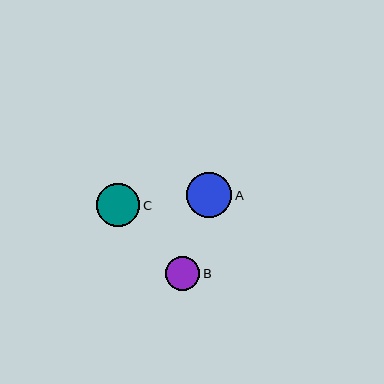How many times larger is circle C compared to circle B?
Circle C is approximately 1.2 times the size of circle B.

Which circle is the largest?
Circle A is the largest with a size of approximately 45 pixels.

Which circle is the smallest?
Circle B is the smallest with a size of approximately 35 pixels.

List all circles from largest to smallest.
From largest to smallest: A, C, B.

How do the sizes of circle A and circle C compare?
Circle A and circle C are approximately the same size.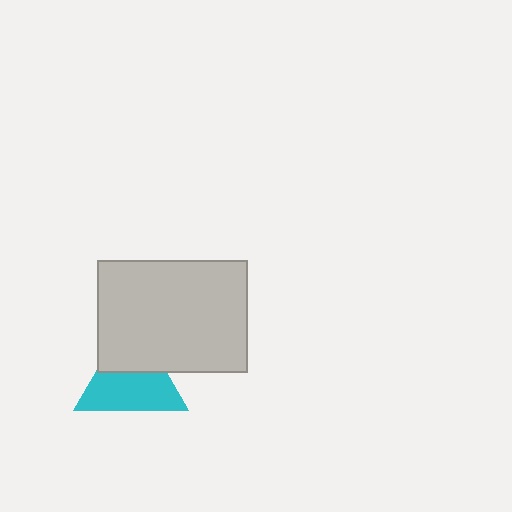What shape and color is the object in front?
The object in front is a light gray rectangle.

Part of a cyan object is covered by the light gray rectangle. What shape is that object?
It is a triangle.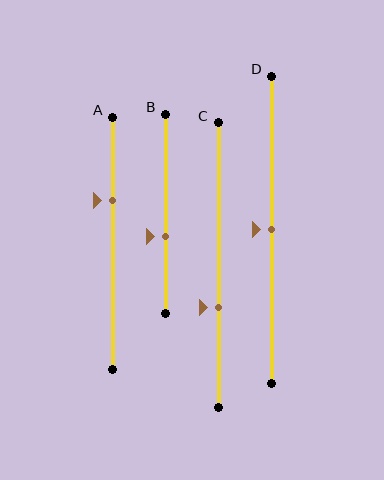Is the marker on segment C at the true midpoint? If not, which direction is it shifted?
No, the marker on segment C is shifted downward by about 15% of the segment length.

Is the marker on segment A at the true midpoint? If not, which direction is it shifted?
No, the marker on segment A is shifted upward by about 17% of the segment length.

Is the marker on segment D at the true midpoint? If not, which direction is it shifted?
Yes, the marker on segment D is at the true midpoint.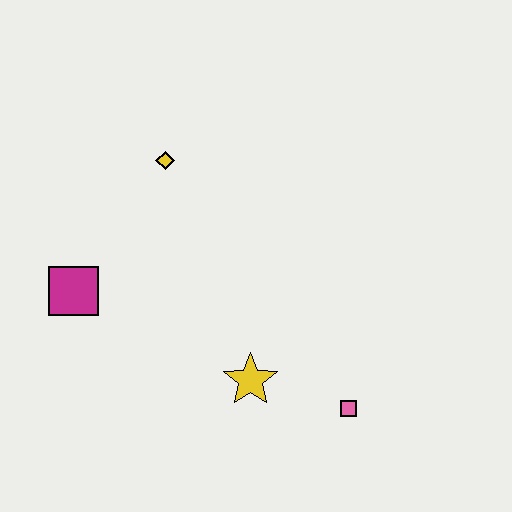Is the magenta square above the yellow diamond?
No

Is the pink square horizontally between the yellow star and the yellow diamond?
No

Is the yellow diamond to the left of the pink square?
Yes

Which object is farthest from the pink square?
The yellow diamond is farthest from the pink square.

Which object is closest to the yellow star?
The pink square is closest to the yellow star.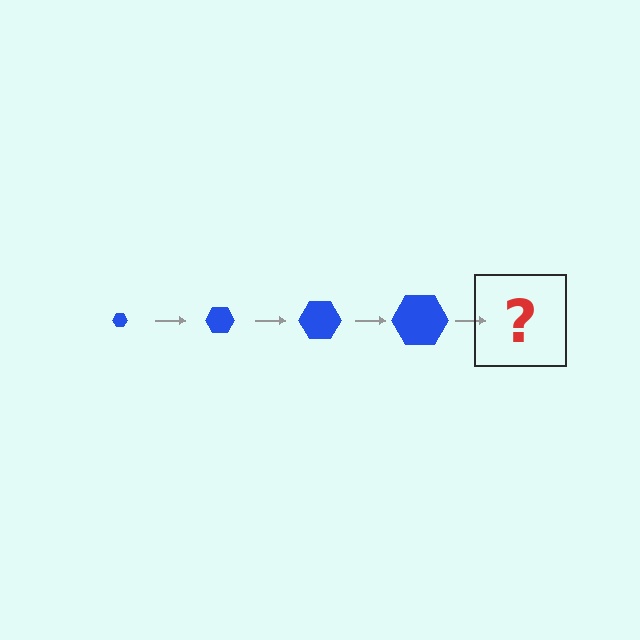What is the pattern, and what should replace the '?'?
The pattern is that the hexagon gets progressively larger each step. The '?' should be a blue hexagon, larger than the previous one.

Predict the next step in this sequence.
The next step is a blue hexagon, larger than the previous one.